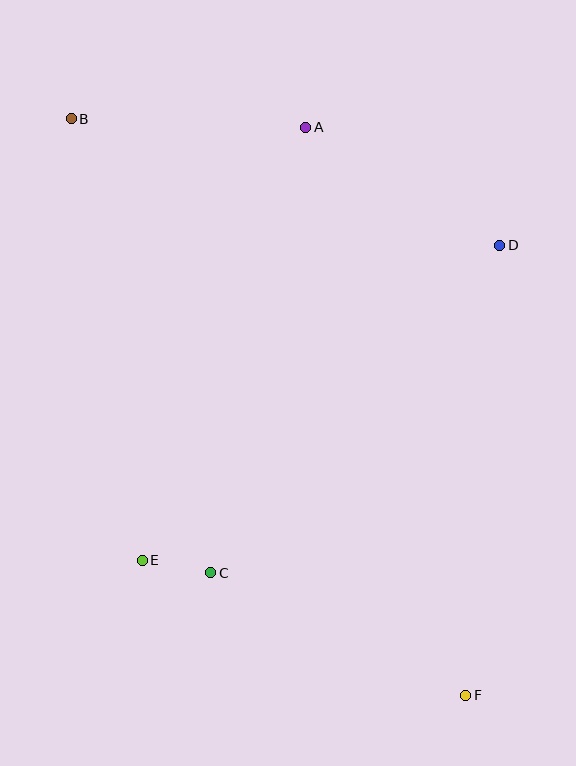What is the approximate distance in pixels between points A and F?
The distance between A and F is approximately 590 pixels.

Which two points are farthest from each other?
Points B and F are farthest from each other.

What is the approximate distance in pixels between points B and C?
The distance between B and C is approximately 475 pixels.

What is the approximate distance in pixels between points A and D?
The distance between A and D is approximately 227 pixels.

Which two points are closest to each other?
Points C and E are closest to each other.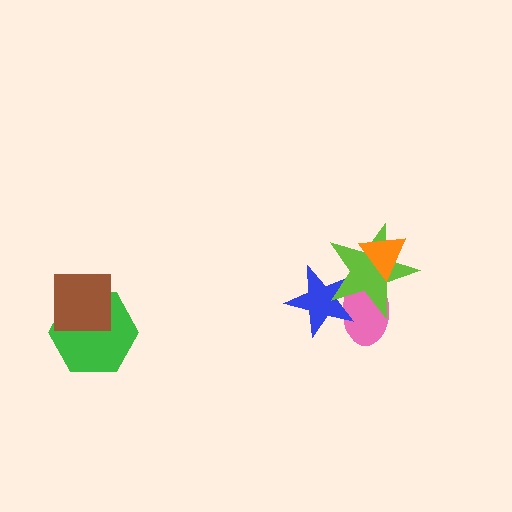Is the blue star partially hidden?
Yes, it is partially covered by another shape.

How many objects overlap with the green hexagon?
1 object overlaps with the green hexagon.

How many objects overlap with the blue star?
2 objects overlap with the blue star.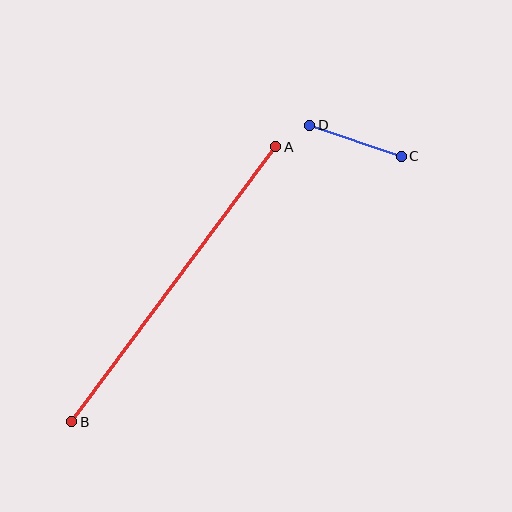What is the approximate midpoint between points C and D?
The midpoint is at approximately (355, 141) pixels.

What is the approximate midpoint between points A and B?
The midpoint is at approximately (174, 284) pixels.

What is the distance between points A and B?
The distance is approximately 342 pixels.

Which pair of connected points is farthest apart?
Points A and B are farthest apart.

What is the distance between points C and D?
The distance is approximately 97 pixels.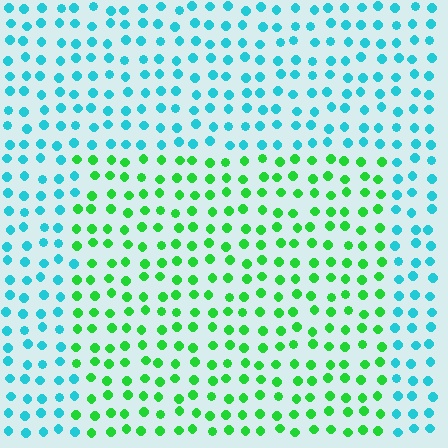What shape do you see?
I see a rectangle.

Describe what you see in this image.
The image is filled with small cyan elements in a uniform arrangement. A rectangle-shaped region is visible where the elements are tinted to a slightly different hue, forming a subtle color boundary.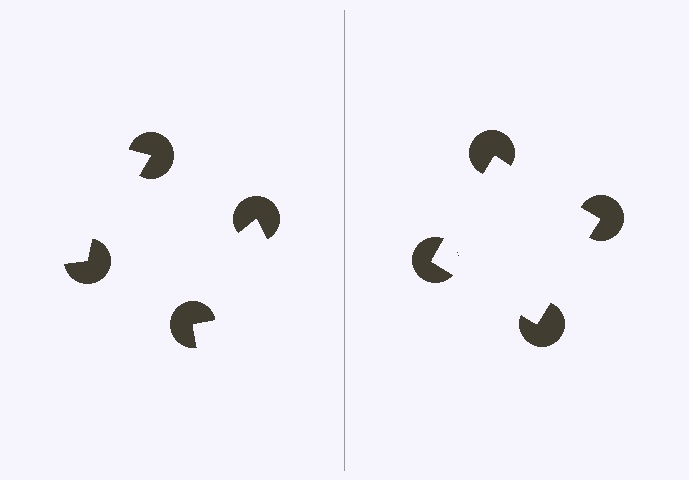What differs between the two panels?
The pac-man discs are positioned identically on both sides; only the wedge orientations differ. On the right they align to a square; on the left they are misaligned.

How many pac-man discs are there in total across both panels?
8 — 4 on each side.